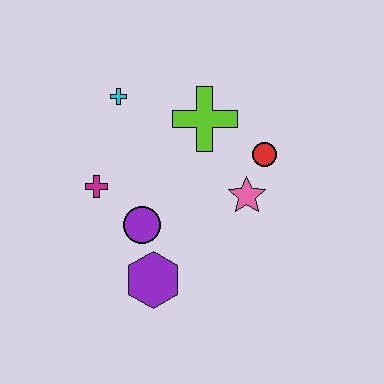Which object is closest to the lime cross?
The red circle is closest to the lime cross.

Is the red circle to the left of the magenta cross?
No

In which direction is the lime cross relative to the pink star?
The lime cross is above the pink star.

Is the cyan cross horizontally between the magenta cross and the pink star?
Yes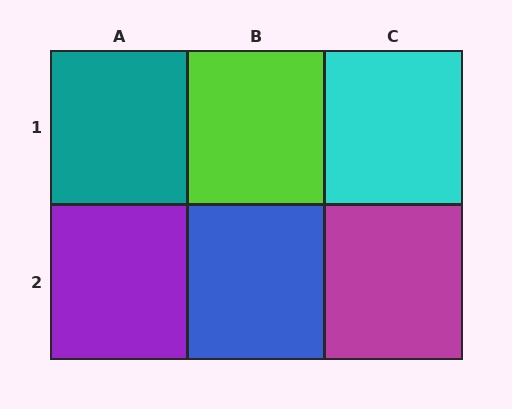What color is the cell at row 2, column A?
Purple.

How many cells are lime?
1 cell is lime.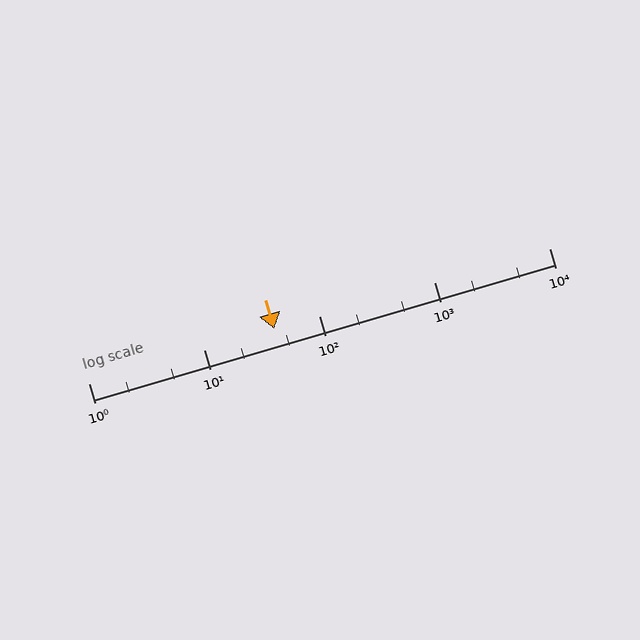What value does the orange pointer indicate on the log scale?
The pointer indicates approximately 41.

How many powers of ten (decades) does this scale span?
The scale spans 4 decades, from 1 to 10000.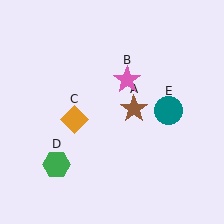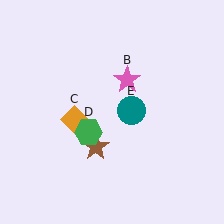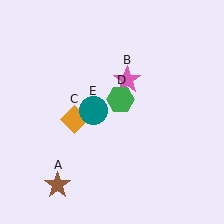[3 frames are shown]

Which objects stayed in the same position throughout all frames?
Pink star (object B) and orange diamond (object C) remained stationary.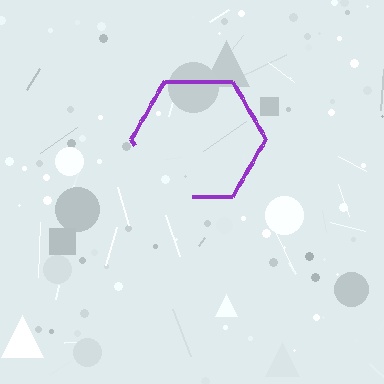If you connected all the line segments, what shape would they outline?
They would outline a hexagon.